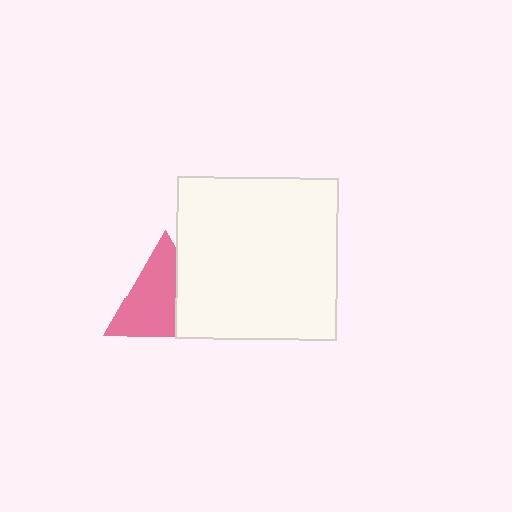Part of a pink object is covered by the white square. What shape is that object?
It is a triangle.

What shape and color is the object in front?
The object in front is a white square.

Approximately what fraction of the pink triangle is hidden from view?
Roughly 36% of the pink triangle is hidden behind the white square.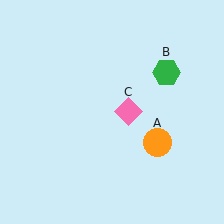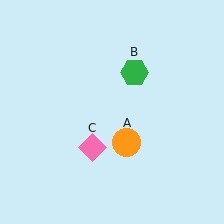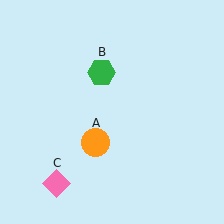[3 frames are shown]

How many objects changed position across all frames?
3 objects changed position: orange circle (object A), green hexagon (object B), pink diamond (object C).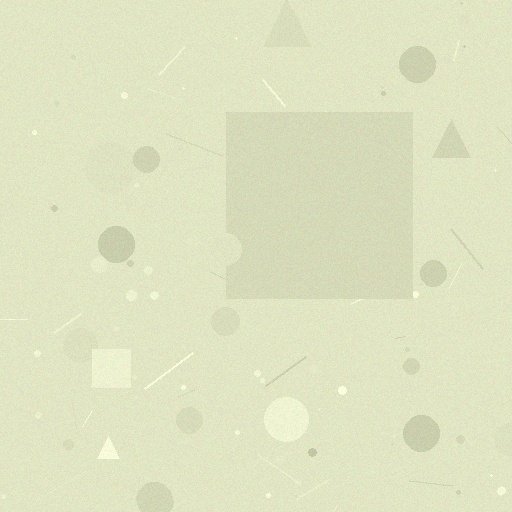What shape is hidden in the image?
A square is hidden in the image.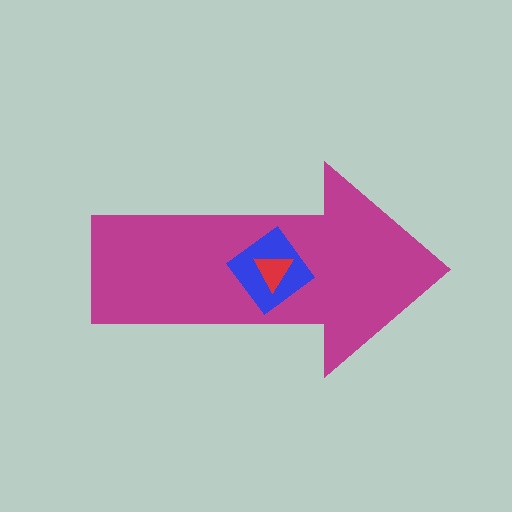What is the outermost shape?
The magenta arrow.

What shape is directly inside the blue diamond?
The red triangle.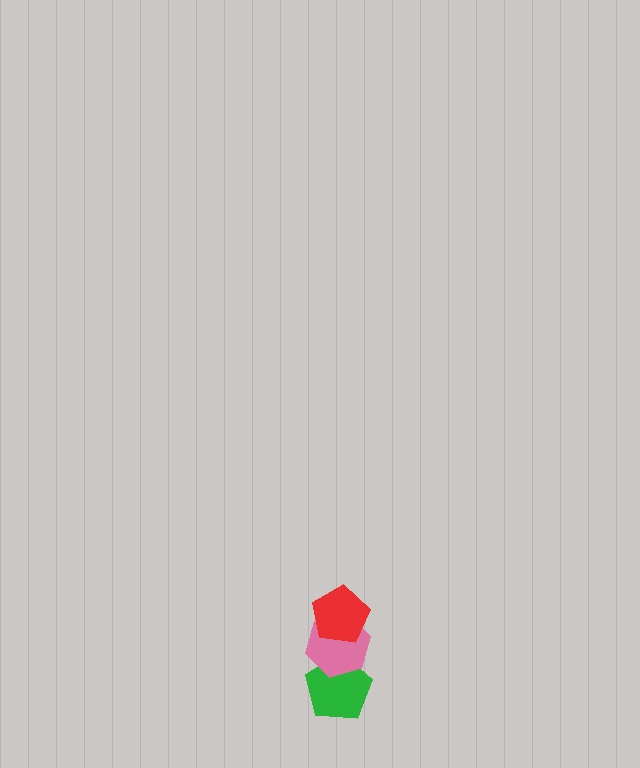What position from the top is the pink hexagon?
The pink hexagon is 2nd from the top.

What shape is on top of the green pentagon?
The pink hexagon is on top of the green pentagon.